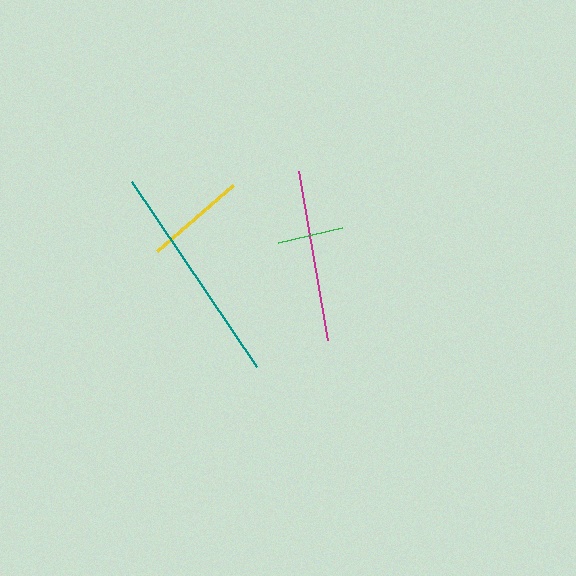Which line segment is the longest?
The teal line is the longest at approximately 223 pixels.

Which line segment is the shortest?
The green line is the shortest at approximately 66 pixels.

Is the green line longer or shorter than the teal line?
The teal line is longer than the green line.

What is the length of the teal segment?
The teal segment is approximately 223 pixels long.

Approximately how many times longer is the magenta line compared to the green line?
The magenta line is approximately 2.6 times the length of the green line.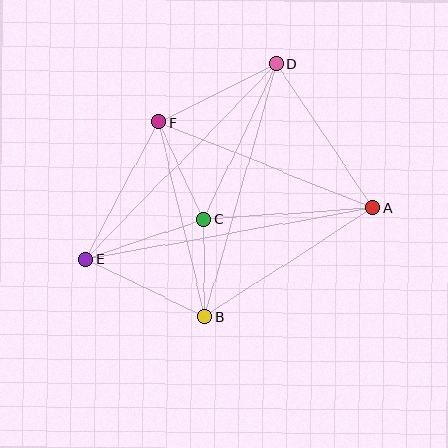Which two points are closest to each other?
Points B and C are closest to each other.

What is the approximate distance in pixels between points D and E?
The distance between D and E is approximately 273 pixels.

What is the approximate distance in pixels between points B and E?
The distance between B and E is approximately 133 pixels.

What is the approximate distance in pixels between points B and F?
The distance between B and F is approximately 200 pixels.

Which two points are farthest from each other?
Points A and E are farthest from each other.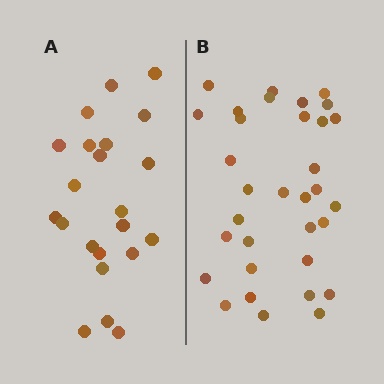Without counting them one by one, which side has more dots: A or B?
Region B (the right region) has more dots.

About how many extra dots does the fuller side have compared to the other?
Region B has roughly 12 or so more dots than region A.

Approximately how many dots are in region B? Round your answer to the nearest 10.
About 30 dots. (The exact count is 33, which rounds to 30.)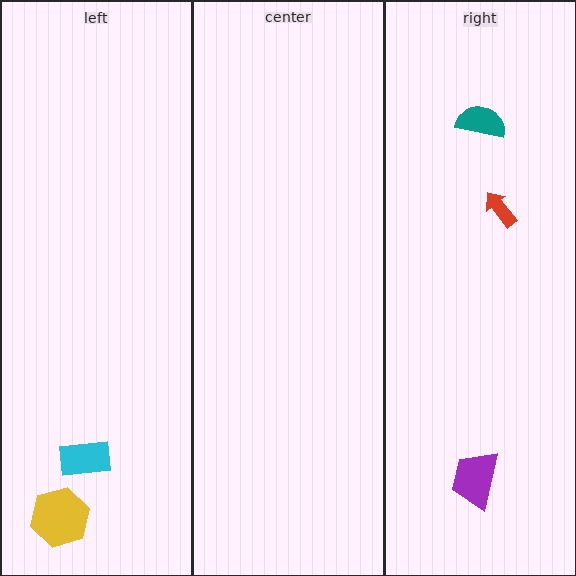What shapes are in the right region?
The purple trapezoid, the teal semicircle, the red arrow.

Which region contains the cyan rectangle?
The left region.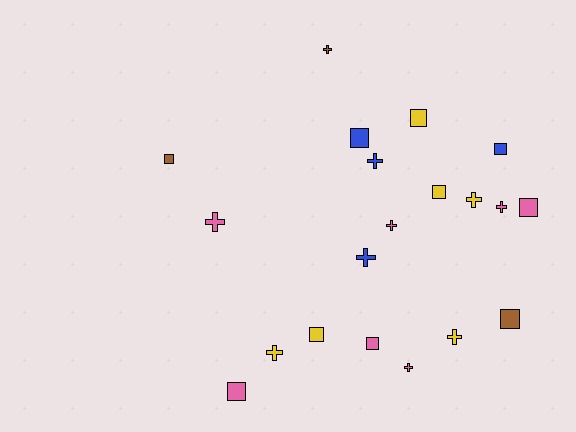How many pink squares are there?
There are 3 pink squares.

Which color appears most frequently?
Pink, with 7 objects.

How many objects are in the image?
There are 20 objects.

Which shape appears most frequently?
Cross, with 10 objects.